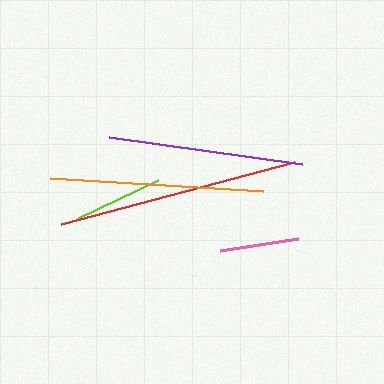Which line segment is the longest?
The red line is the longest at approximately 241 pixels.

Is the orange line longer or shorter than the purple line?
The orange line is longer than the purple line.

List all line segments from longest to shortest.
From longest to shortest: red, orange, purple, lime, pink.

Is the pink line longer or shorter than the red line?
The red line is longer than the pink line.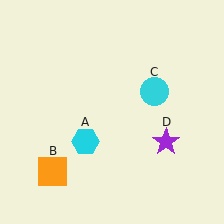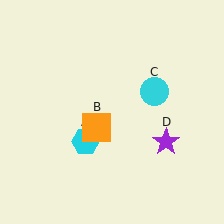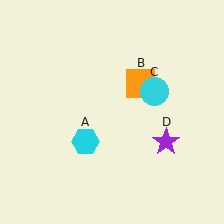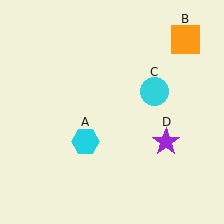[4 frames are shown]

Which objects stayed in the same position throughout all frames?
Cyan hexagon (object A) and cyan circle (object C) and purple star (object D) remained stationary.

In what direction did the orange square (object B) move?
The orange square (object B) moved up and to the right.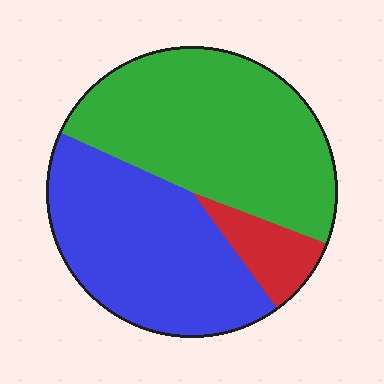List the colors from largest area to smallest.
From largest to smallest: green, blue, red.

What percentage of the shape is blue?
Blue takes up about two fifths (2/5) of the shape.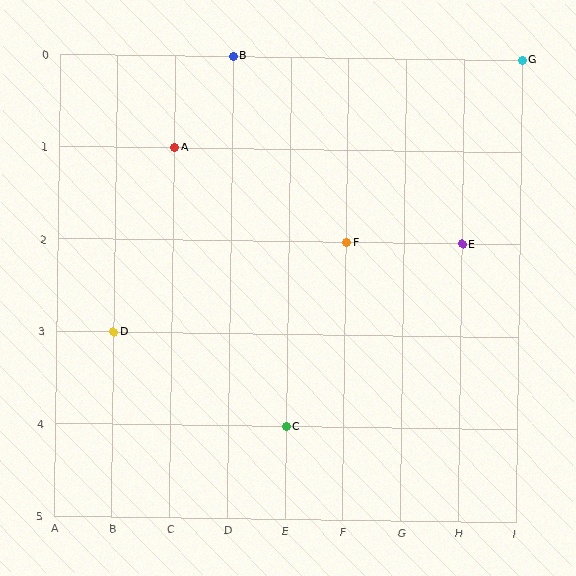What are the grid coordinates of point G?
Point G is at grid coordinates (I, 0).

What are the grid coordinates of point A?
Point A is at grid coordinates (C, 1).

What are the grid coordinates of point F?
Point F is at grid coordinates (F, 2).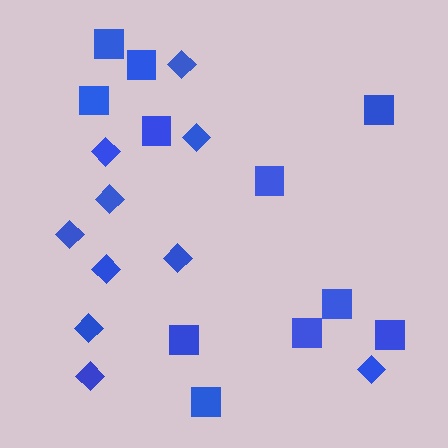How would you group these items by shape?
There are 2 groups: one group of squares (11) and one group of diamonds (10).